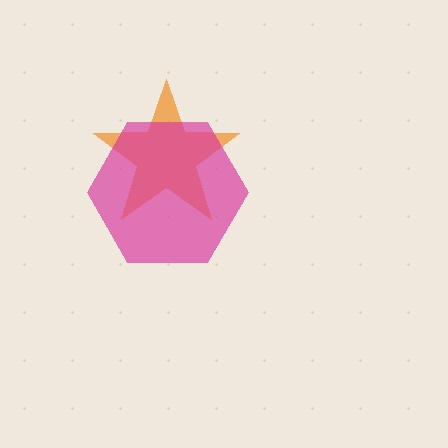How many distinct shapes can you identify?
There are 2 distinct shapes: an orange star, a magenta hexagon.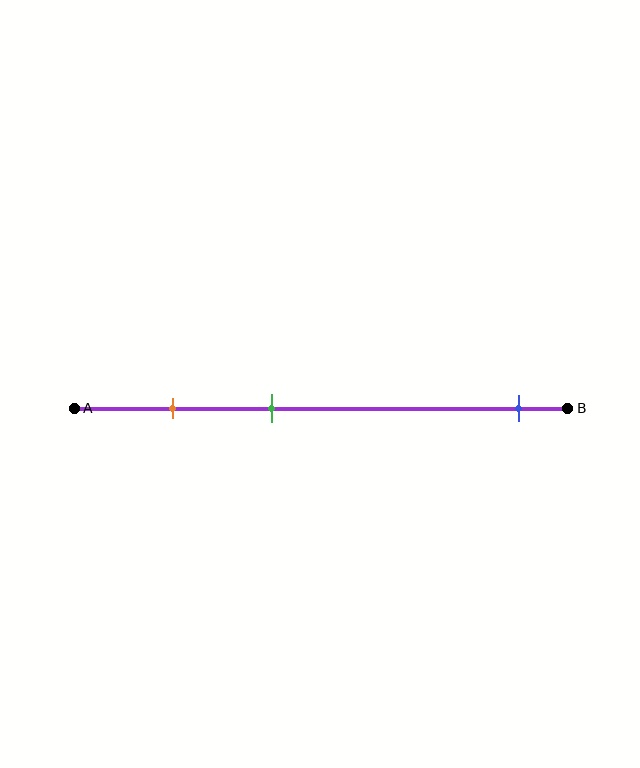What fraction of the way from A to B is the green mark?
The green mark is approximately 40% (0.4) of the way from A to B.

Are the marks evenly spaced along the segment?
No, the marks are not evenly spaced.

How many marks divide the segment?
There are 3 marks dividing the segment.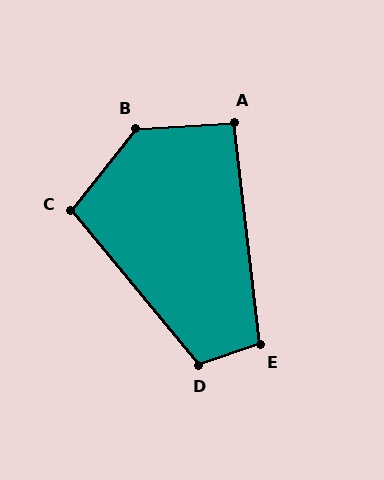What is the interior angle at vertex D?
Approximately 112 degrees (obtuse).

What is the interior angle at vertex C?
Approximately 102 degrees (obtuse).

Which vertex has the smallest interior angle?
A, at approximately 93 degrees.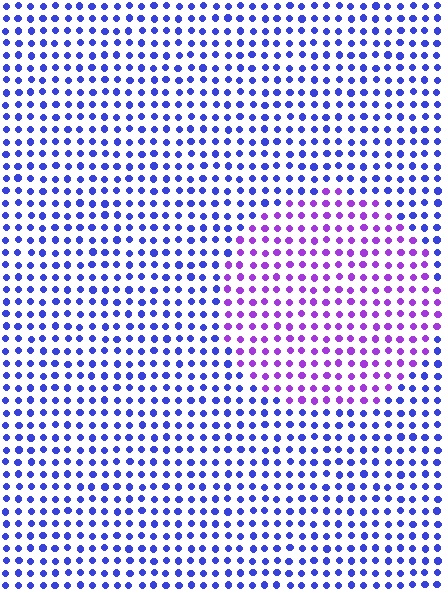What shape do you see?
I see a circle.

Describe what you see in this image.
The image is filled with small blue elements in a uniform arrangement. A circle-shaped region is visible where the elements are tinted to a slightly different hue, forming a subtle color boundary.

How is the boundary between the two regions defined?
The boundary is defined purely by a slight shift in hue (about 44 degrees). Spacing, size, and orientation are identical on both sides.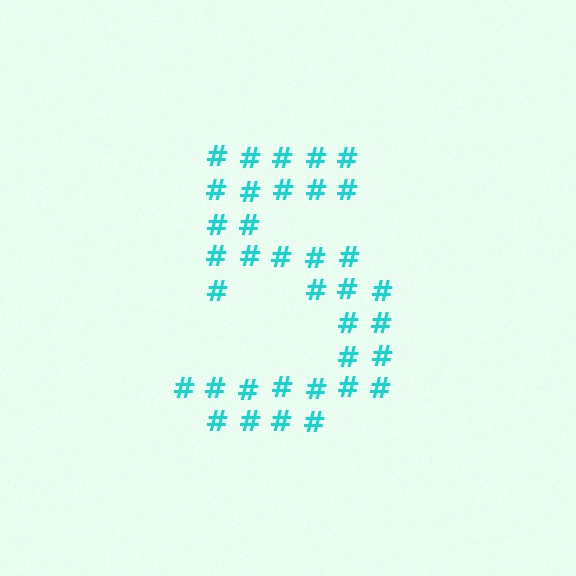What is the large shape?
The large shape is the digit 5.